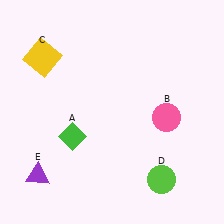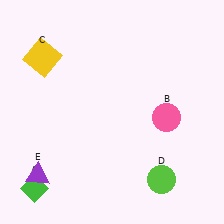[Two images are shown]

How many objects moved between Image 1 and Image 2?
1 object moved between the two images.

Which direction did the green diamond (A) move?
The green diamond (A) moved down.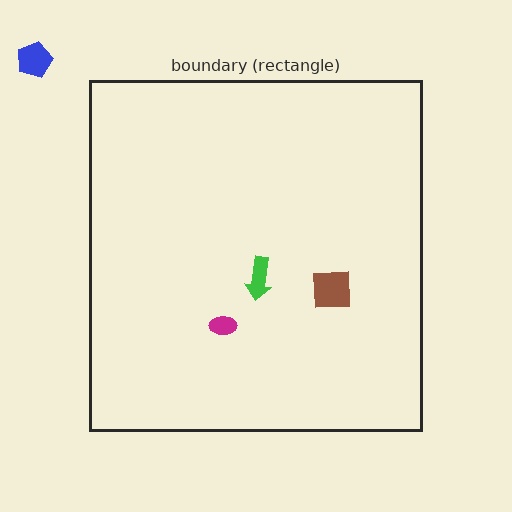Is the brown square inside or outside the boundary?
Inside.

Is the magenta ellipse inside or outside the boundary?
Inside.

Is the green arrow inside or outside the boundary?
Inside.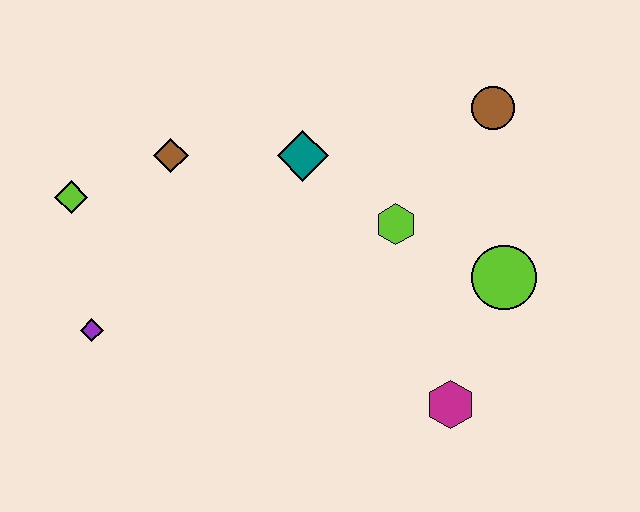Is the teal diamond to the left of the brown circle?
Yes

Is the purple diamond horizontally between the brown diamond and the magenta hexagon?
No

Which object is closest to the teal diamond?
The lime hexagon is closest to the teal diamond.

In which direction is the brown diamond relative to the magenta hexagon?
The brown diamond is to the left of the magenta hexagon.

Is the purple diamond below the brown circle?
Yes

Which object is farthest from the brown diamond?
The magenta hexagon is farthest from the brown diamond.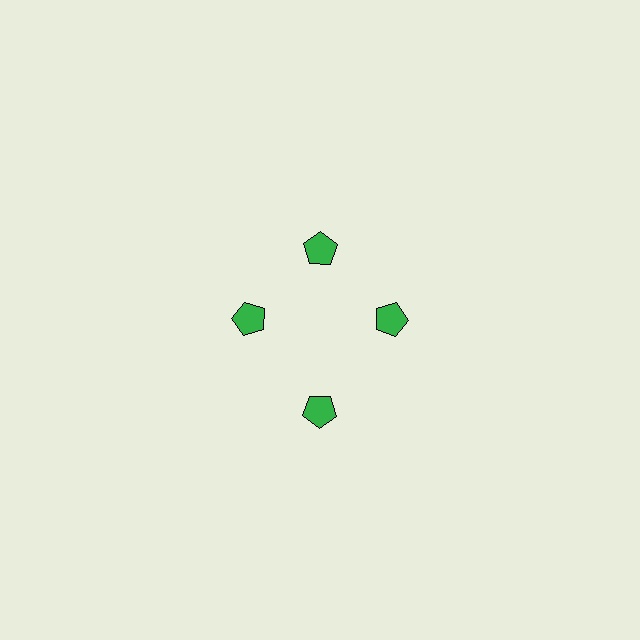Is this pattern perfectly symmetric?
No. The 4 green pentagons are arranged in a ring, but one element near the 6 o'clock position is pushed outward from the center, breaking the 4-fold rotational symmetry.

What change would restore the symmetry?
The symmetry would be restored by moving it inward, back onto the ring so that all 4 pentagons sit at equal angles and equal distance from the center.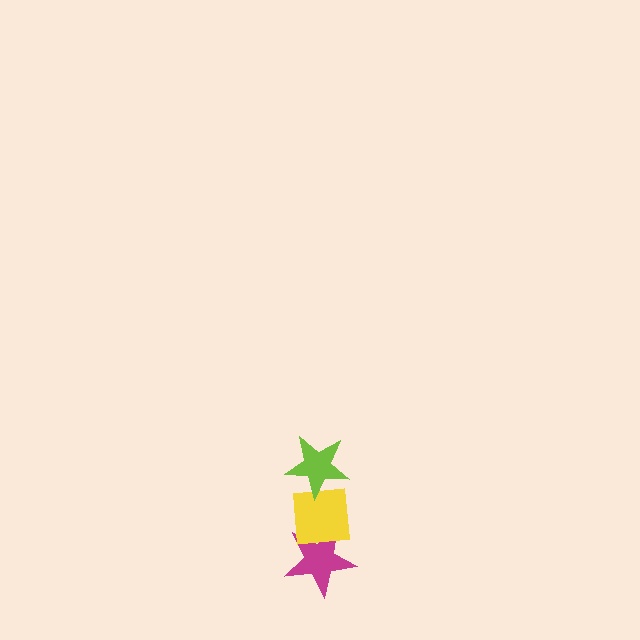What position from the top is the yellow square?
The yellow square is 2nd from the top.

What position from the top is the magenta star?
The magenta star is 3rd from the top.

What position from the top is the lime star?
The lime star is 1st from the top.